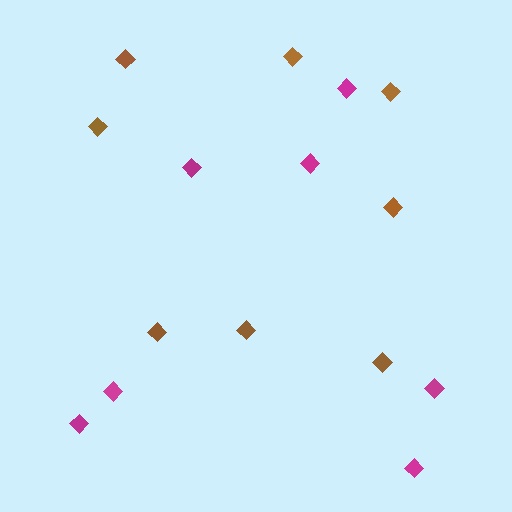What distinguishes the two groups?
There are 2 groups: one group of brown diamonds (8) and one group of magenta diamonds (7).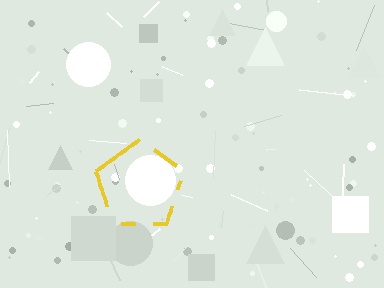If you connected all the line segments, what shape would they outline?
They would outline a pentagon.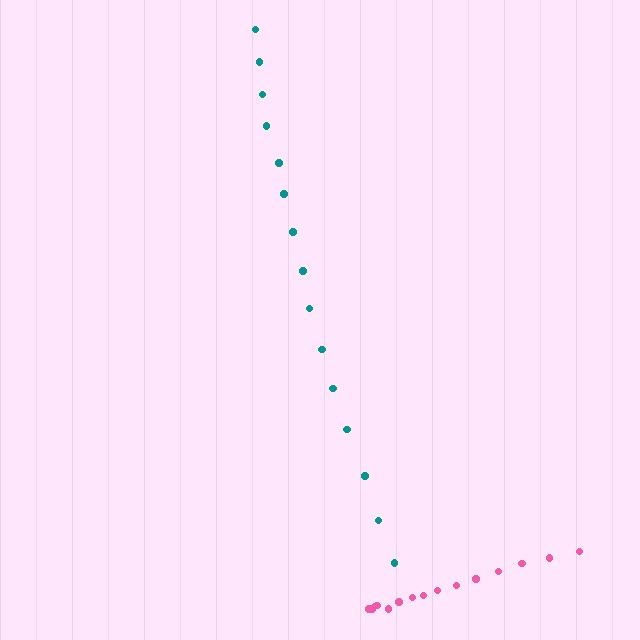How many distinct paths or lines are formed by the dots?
There are 2 distinct paths.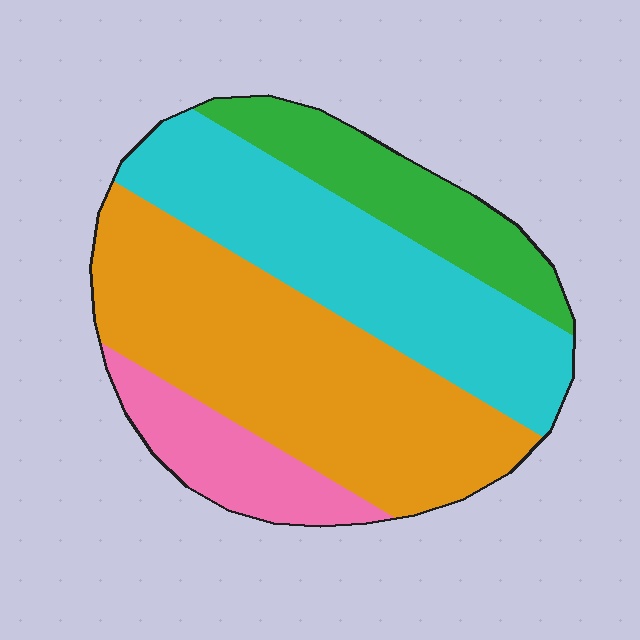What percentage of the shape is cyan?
Cyan takes up between a sixth and a third of the shape.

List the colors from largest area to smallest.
From largest to smallest: orange, cyan, green, pink.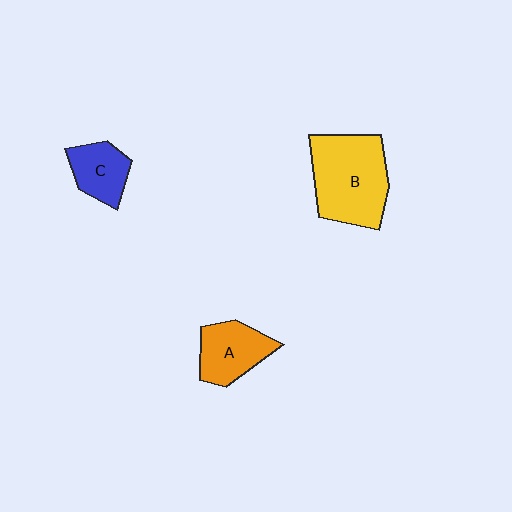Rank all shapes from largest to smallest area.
From largest to smallest: B (yellow), A (orange), C (blue).